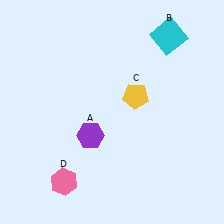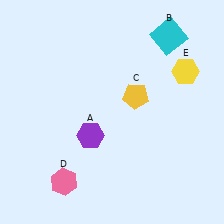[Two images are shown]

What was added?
A yellow hexagon (E) was added in Image 2.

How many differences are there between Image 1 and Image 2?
There is 1 difference between the two images.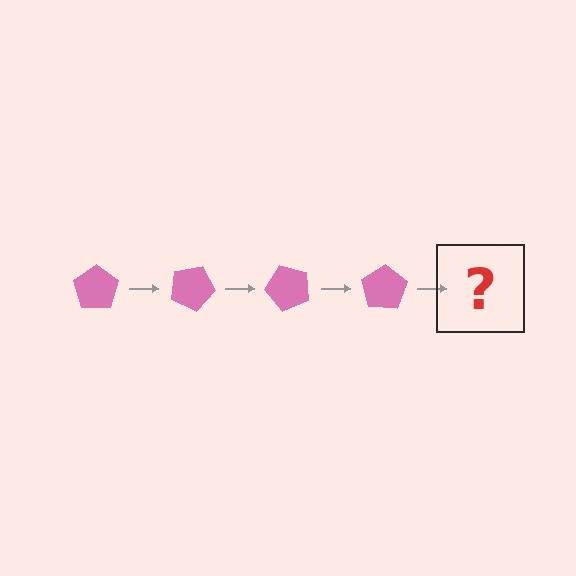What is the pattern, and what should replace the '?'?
The pattern is that the pentagon rotates 25 degrees each step. The '?' should be a pink pentagon rotated 100 degrees.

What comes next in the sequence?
The next element should be a pink pentagon rotated 100 degrees.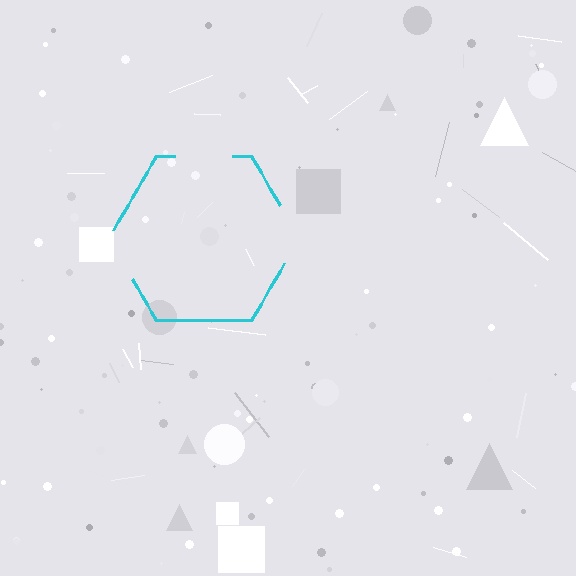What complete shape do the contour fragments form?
The contour fragments form a hexagon.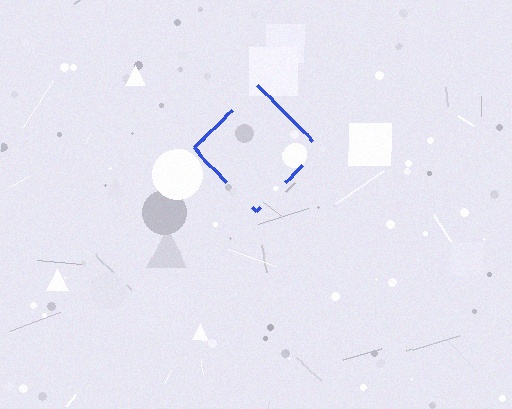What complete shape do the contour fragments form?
The contour fragments form a diamond.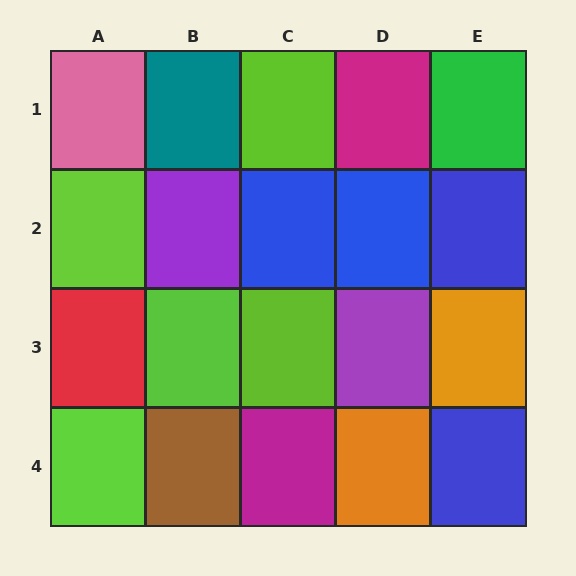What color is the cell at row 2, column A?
Lime.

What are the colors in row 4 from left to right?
Lime, brown, magenta, orange, blue.